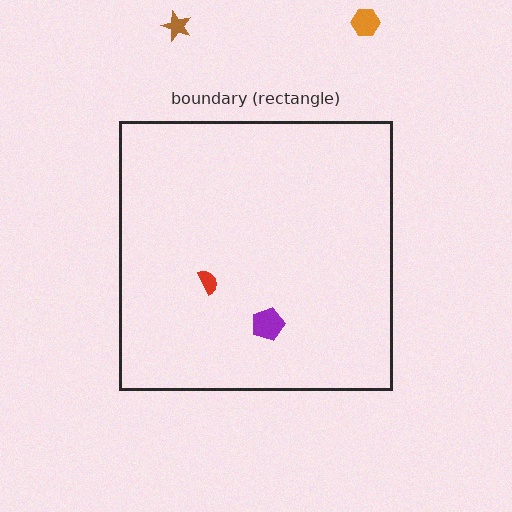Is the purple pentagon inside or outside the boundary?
Inside.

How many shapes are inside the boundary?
2 inside, 2 outside.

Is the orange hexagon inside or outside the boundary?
Outside.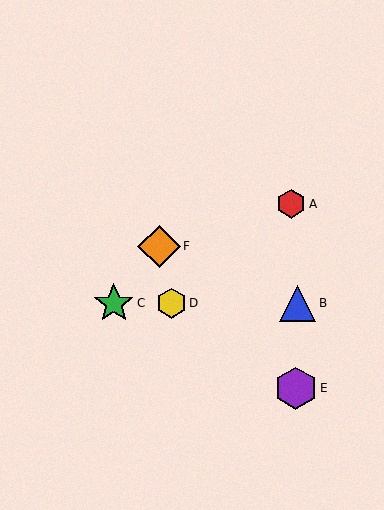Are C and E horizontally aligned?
No, C is at y≈303 and E is at y≈388.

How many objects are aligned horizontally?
3 objects (B, C, D) are aligned horizontally.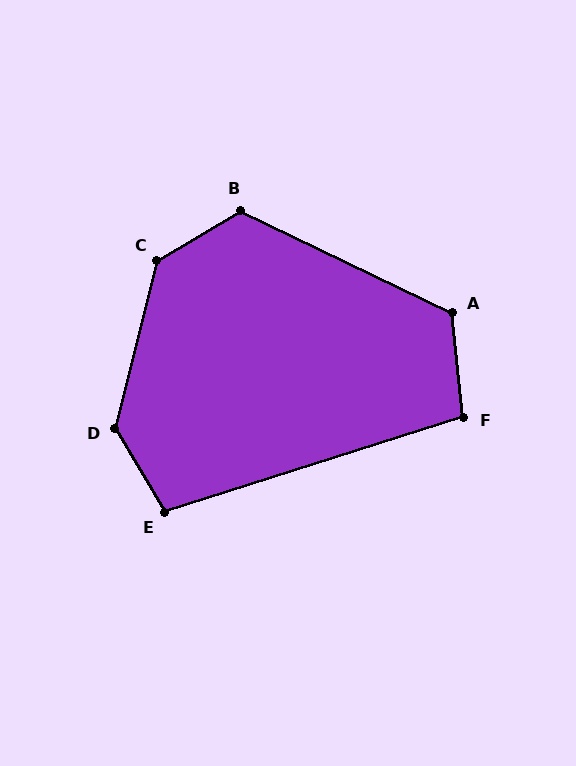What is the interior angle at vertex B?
Approximately 123 degrees (obtuse).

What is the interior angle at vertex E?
Approximately 103 degrees (obtuse).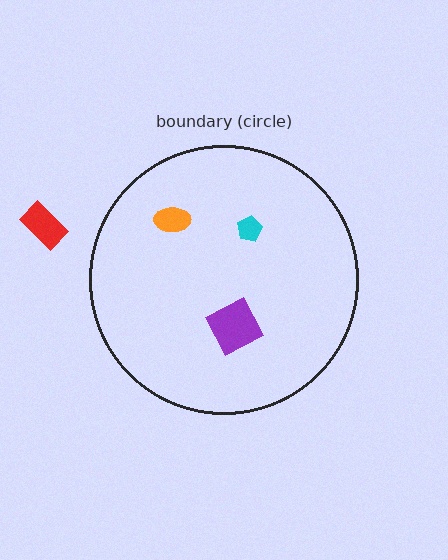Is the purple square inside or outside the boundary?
Inside.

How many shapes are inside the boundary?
3 inside, 1 outside.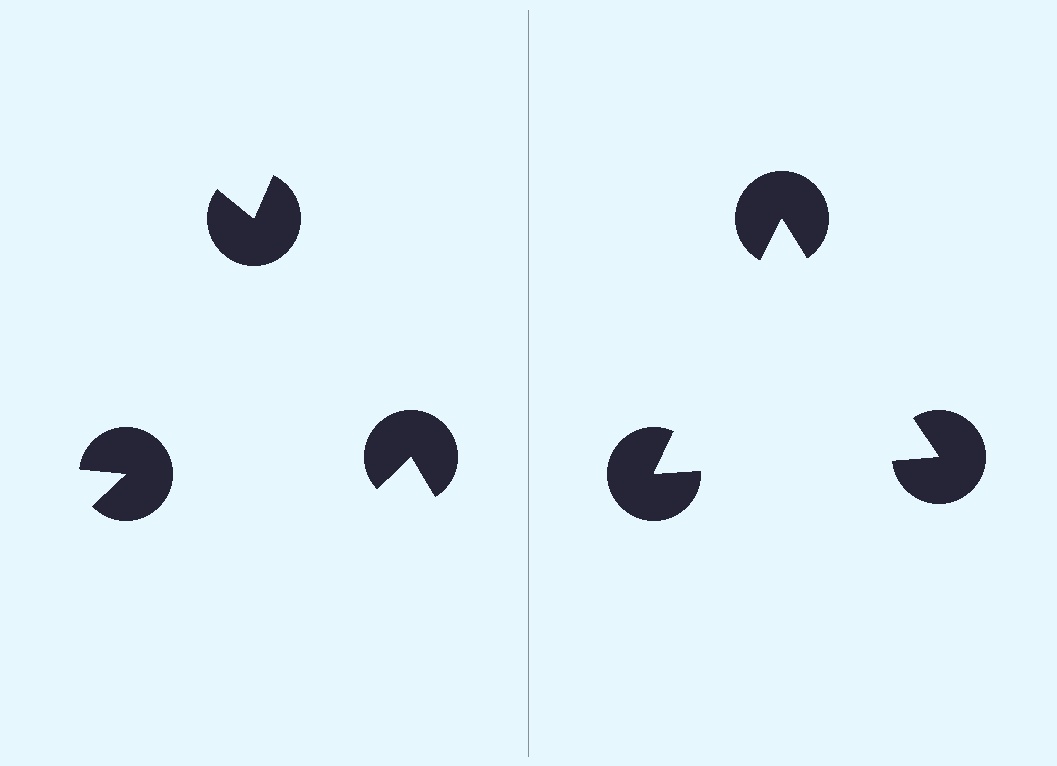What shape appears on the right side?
An illusory triangle.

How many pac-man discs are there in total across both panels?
6 — 3 on each side.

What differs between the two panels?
The pac-man discs are positioned identically on both sides; only the wedge orientations differ. On the right they align to a triangle; on the left they are misaligned.